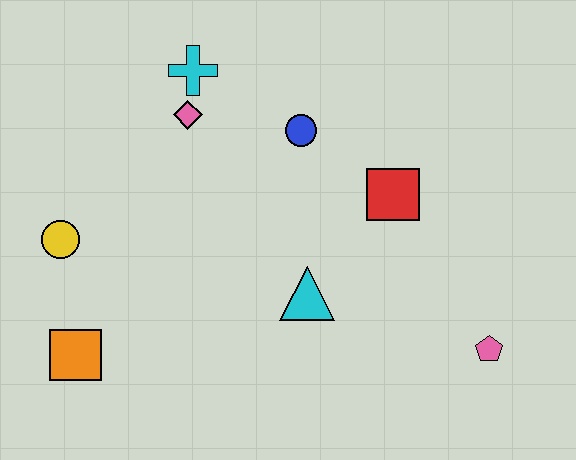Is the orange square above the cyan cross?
No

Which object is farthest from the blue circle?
The orange square is farthest from the blue circle.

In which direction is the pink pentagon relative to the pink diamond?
The pink pentagon is to the right of the pink diamond.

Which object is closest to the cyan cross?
The pink diamond is closest to the cyan cross.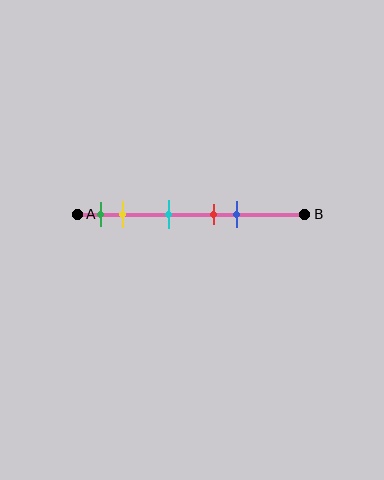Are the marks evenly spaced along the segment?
No, the marks are not evenly spaced.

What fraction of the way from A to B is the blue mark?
The blue mark is approximately 70% (0.7) of the way from A to B.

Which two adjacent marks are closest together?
The red and blue marks are the closest adjacent pair.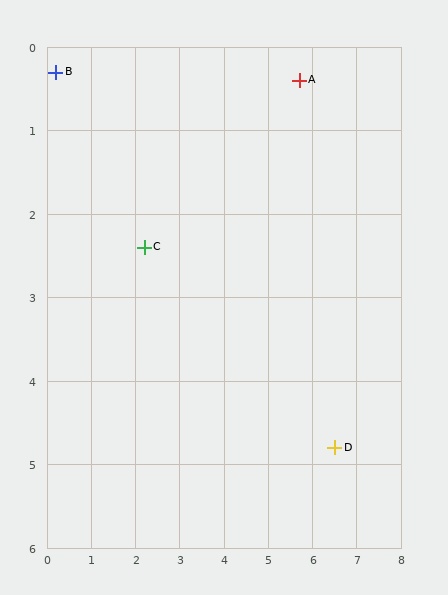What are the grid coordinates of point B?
Point B is at approximately (0.2, 0.3).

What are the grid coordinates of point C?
Point C is at approximately (2.2, 2.4).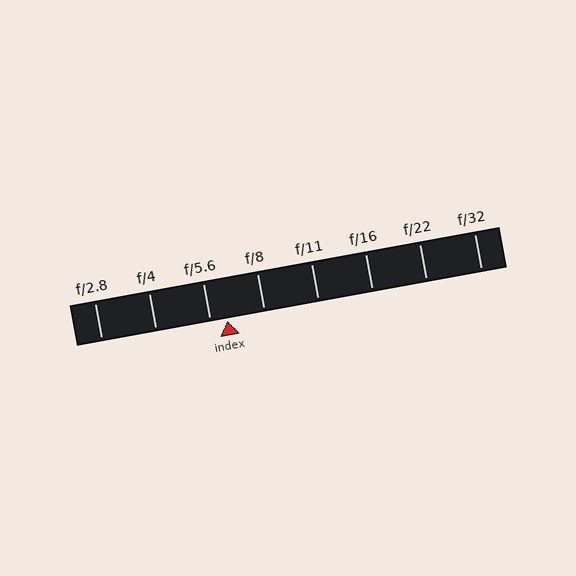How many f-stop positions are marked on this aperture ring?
There are 8 f-stop positions marked.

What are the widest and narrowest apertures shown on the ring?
The widest aperture shown is f/2.8 and the narrowest is f/32.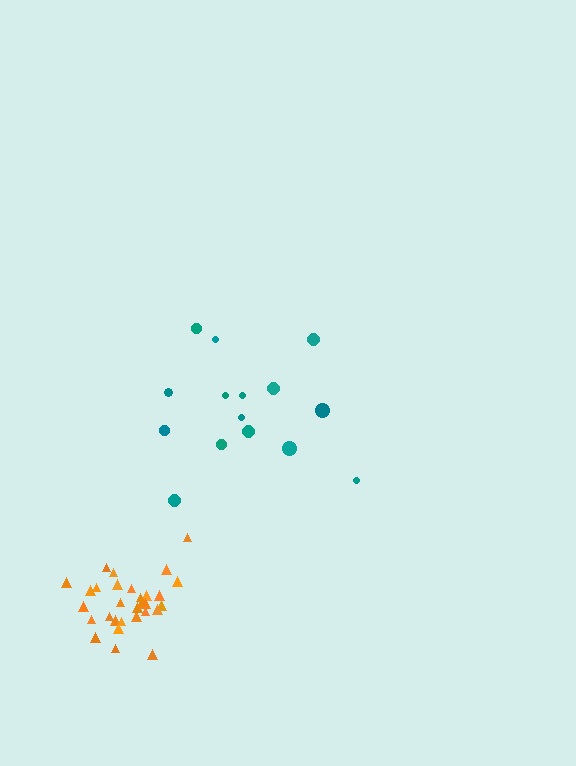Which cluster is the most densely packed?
Orange.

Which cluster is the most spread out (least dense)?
Teal.